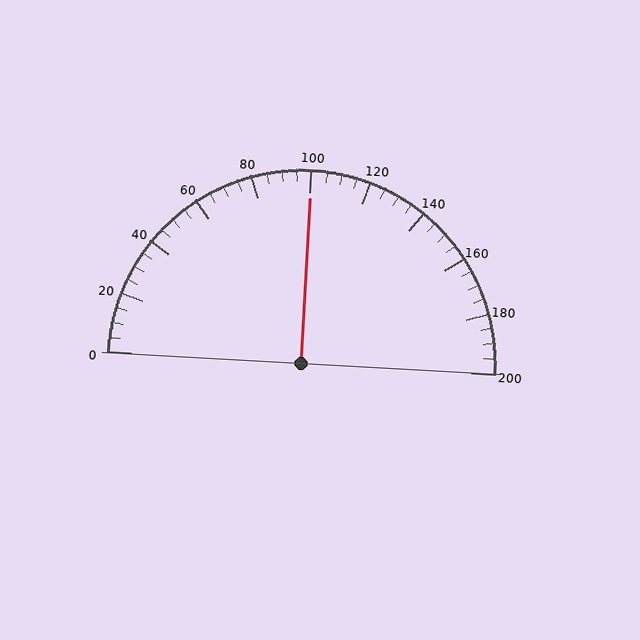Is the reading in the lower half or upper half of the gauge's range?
The reading is in the upper half of the range (0 to 200).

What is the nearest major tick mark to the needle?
The nearest major tick mark is 100.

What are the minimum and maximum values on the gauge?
The gauge ranges from 0 to 200.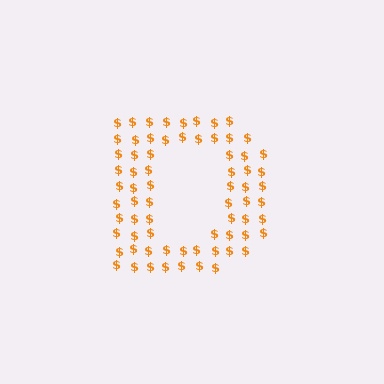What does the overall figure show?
The overall figure shows the letter D.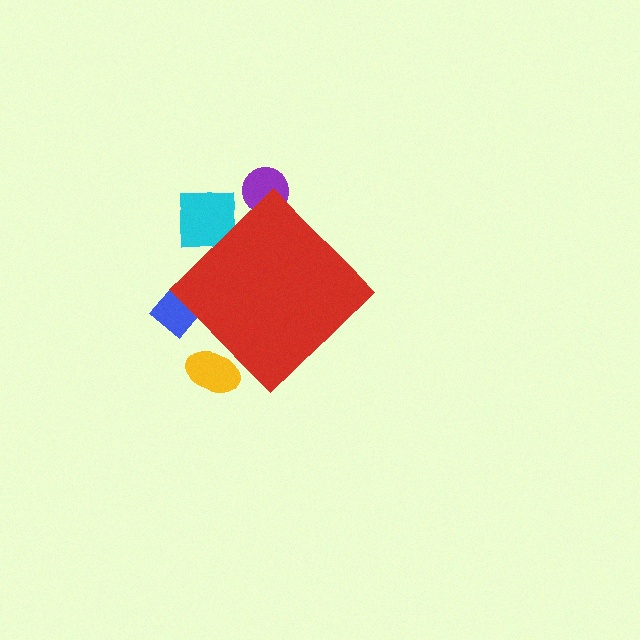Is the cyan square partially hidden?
Yes, the cyan square is partially hidden behind the red diamond.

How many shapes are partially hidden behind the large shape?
4 shapes are partially hidden.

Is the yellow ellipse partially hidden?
Yes, the yellow ellipse is partially hidden behind the red diamond.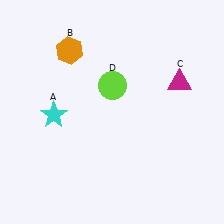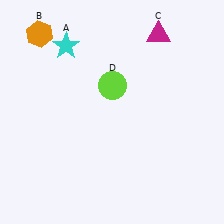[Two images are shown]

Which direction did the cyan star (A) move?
The cyan star (A) moved up.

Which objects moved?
The objects that moved are: the cyan star (A), the orange hexagon (B), the magenta triangle (C).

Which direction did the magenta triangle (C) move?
The magenta triangle (C) moved up.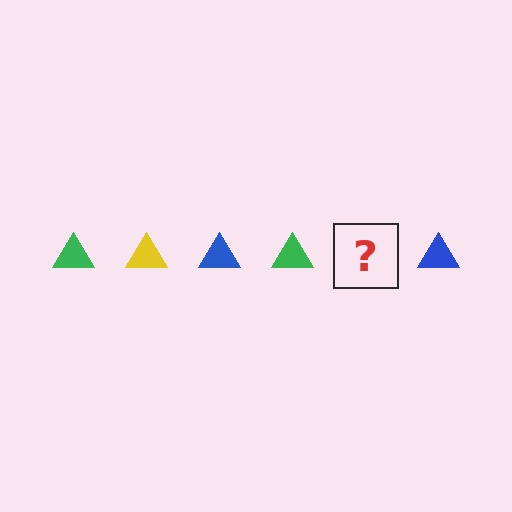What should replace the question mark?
The question mark should be replaced with a yellow triangle.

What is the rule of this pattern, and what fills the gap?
The rule is that the pattern cycles through green, yellow, blue triangles. The gap should be filled with a yellow triangle.